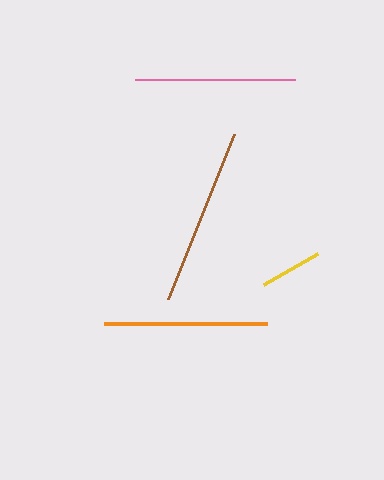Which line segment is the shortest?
The yellow line is the shortest at approximately 62 pixels.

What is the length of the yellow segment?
The yellow segment is approximately 62 pixels long.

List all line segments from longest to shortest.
From longest to shortest: brown, orange, pink, yellow.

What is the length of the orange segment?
The orange segment is approximately 162 pixels long.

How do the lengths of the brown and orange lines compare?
The brown and orange lines are approximately the same length.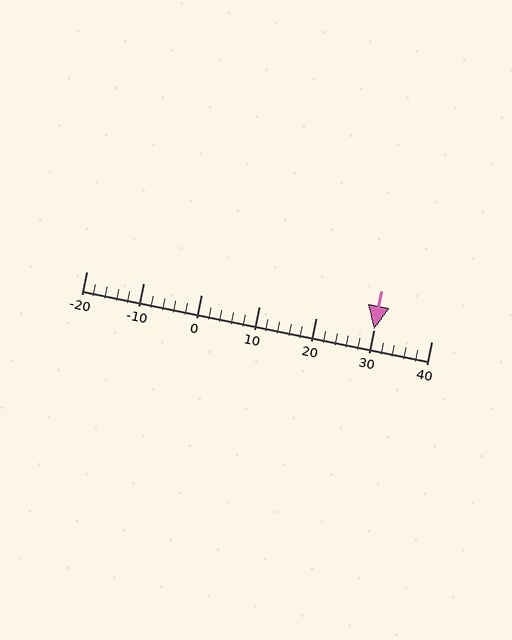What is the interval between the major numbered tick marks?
The major tick marks are spaced 10 units apart.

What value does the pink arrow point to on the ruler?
The pink arrow points to approximately 30.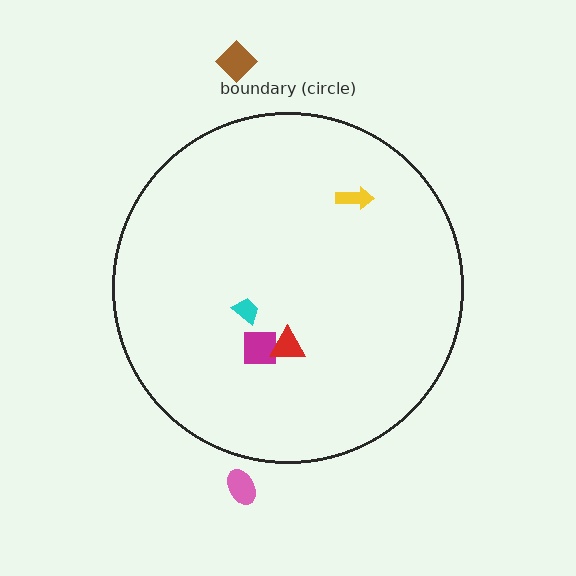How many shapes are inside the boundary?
4 inside, 2 outside.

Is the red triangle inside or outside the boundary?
Inside.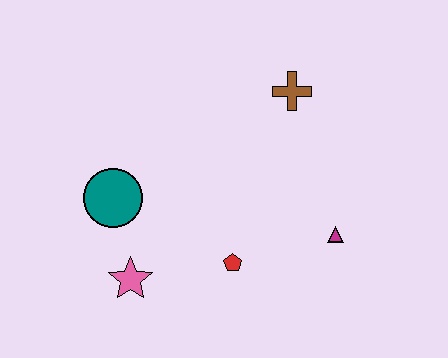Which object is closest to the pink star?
The teal circle is closest to the pink star.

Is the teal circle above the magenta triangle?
Yes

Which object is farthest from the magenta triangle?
The teal circle is farthest from the magenta triangle.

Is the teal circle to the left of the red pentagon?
Yes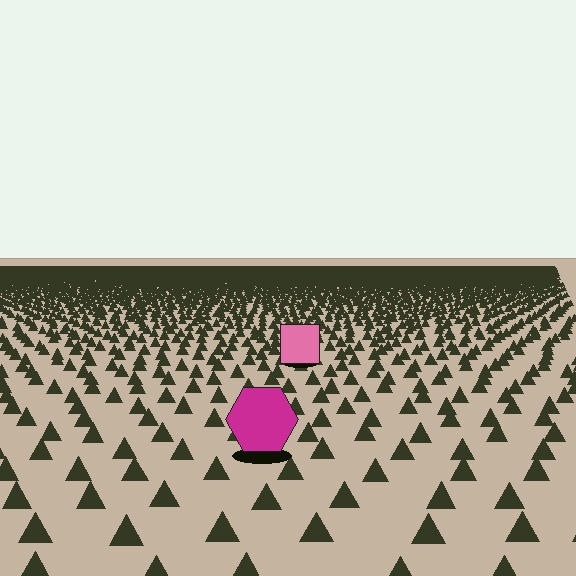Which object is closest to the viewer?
The magenta hexagon is closest. The texture marks near it are larger and more spread out.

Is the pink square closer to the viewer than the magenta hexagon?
No. The magenta hexagon is closer — you can tell from the texture gradient: the ground texture is coarser near it.